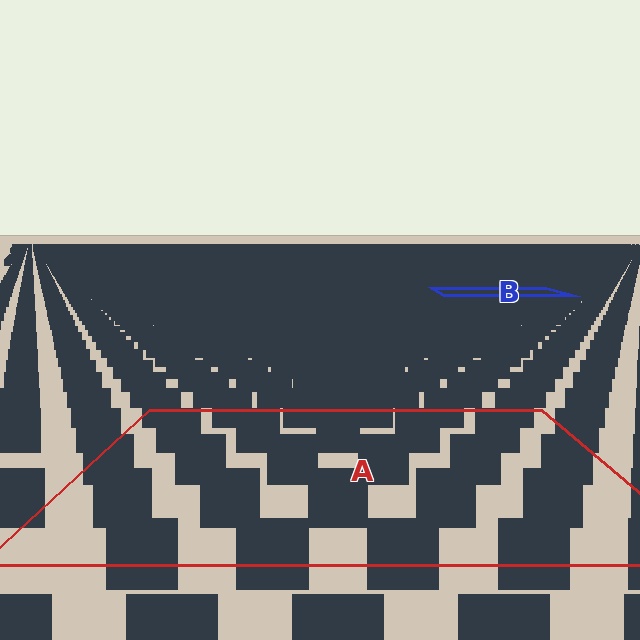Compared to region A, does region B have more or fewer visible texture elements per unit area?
Region B has more texture elements per unit area — they are packed more densely because it is farther away.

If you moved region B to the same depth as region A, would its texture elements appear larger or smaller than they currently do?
They would appear larger. At a closer depth, the same texture elements are projected at a bigger on-screen size.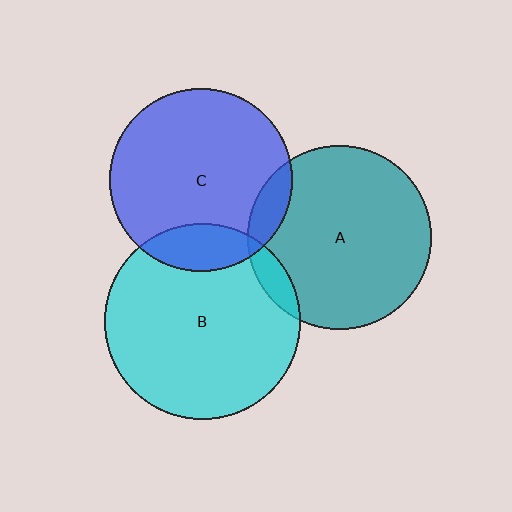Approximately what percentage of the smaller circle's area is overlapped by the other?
Approximately 10%.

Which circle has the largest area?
Circle B (cyan).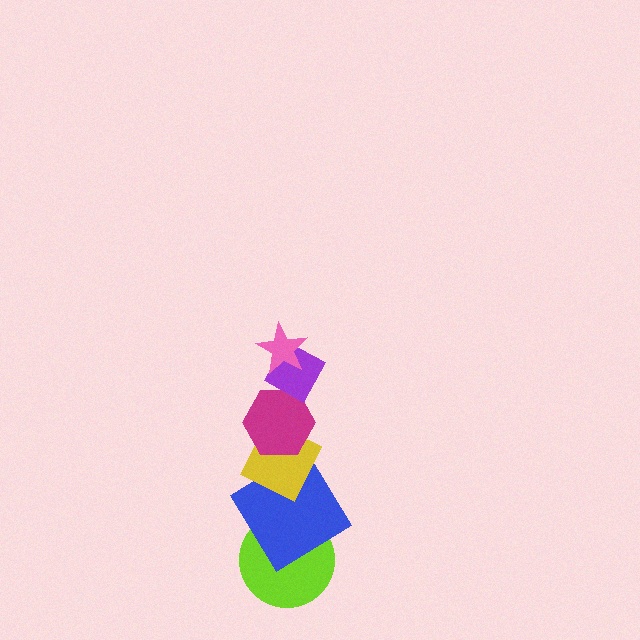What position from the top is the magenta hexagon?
The magenta hexagon is 3rd from the top.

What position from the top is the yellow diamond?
The yellow diamond is 4th from the top.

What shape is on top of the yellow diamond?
The magenta hexagon is on top of the yellow diamond.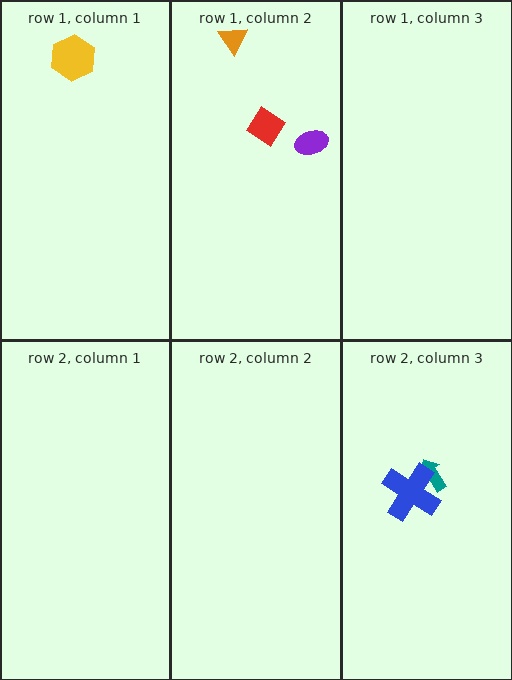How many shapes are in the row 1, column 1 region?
1.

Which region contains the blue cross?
The row 2, column 3 region.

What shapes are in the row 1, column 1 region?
The yellow hexagon.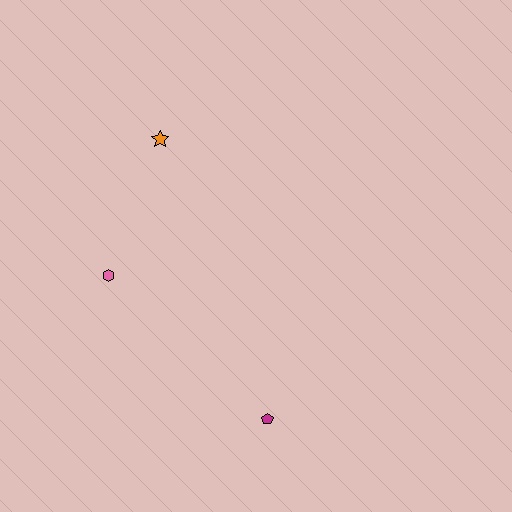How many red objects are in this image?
There are no red objects.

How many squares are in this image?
There are no squares.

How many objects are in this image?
There are 3 objects.